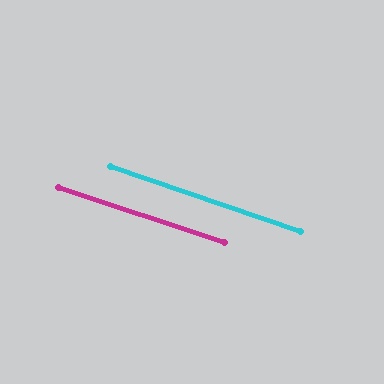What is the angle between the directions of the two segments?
Approximately 0 degrees.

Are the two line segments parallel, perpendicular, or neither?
Parallel — their directions differ by only 0.4°.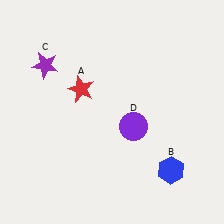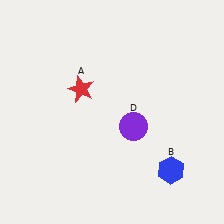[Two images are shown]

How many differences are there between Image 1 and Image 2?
There is 1 difference between the two images.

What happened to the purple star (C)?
The purple star (C) was removed in Image 2. It was in the top-left area of Image 1.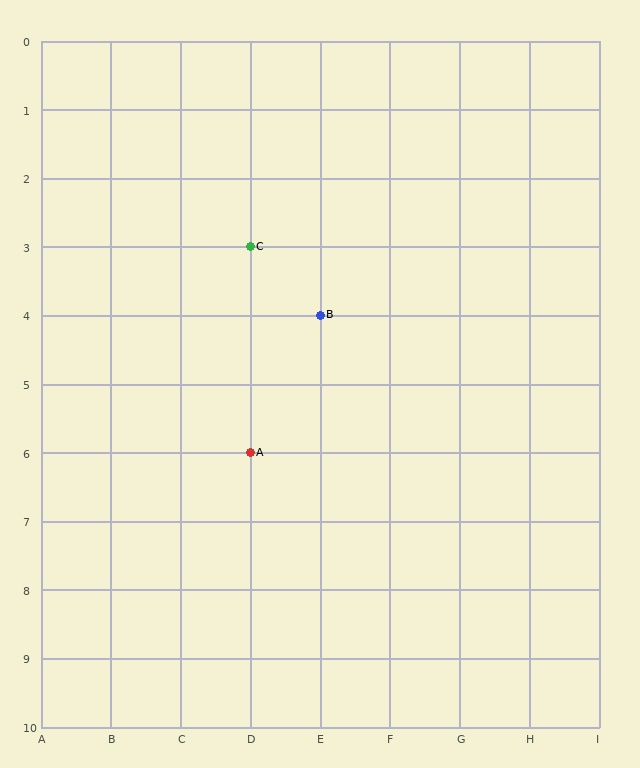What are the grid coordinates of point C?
Point C is at grid coordinates (D, 3).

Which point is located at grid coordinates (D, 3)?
Point C is at (D, 3).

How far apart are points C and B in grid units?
Points C and B are 1 column and 1 row apart (about 1.4 grid units diagonally).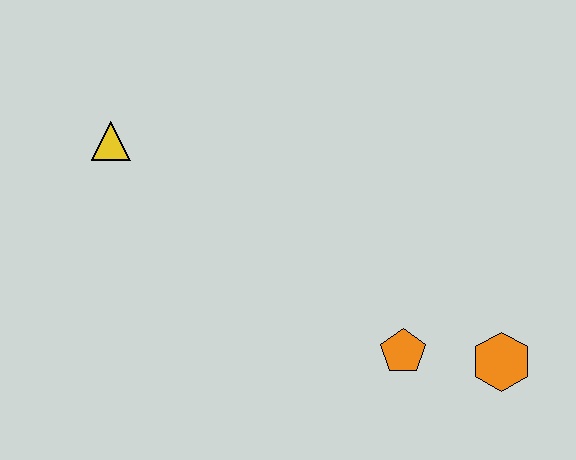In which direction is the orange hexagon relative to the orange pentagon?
The orange hexagon is to the right of the orange pentagon.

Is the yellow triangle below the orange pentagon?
No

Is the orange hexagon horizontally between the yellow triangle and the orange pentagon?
No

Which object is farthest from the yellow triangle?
The orange hexagon is farthest from the yellow triangle.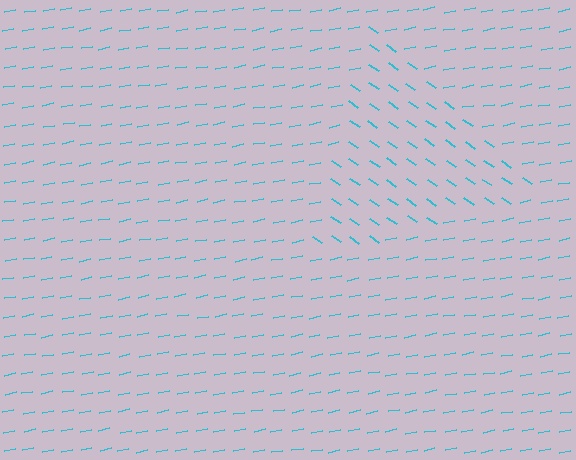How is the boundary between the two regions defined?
The boundary is defined purely by a change in line orientation (approximately 45 degrees difference). All lines are the same color and thickness.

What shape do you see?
I see a triangle.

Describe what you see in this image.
The image is filled with small cyan line segments. A triangle region in the image has lines oriented differently from the surrounding lines, creating a visible texture boundary.